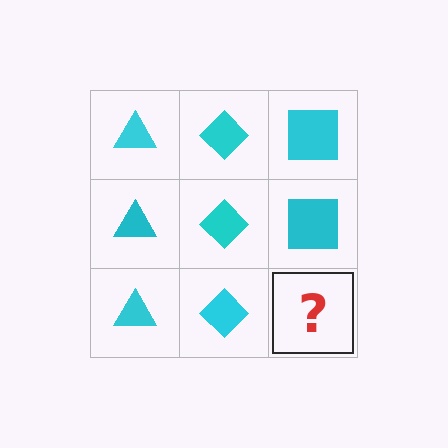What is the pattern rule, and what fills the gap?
The rule is that each column has a consistent shape. The gap should be filled with a cyan square.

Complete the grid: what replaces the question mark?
The question mark should be replaced with a cyan square.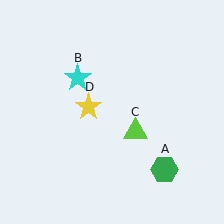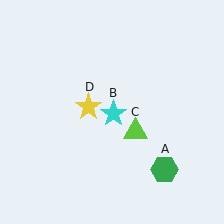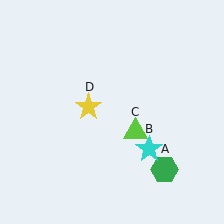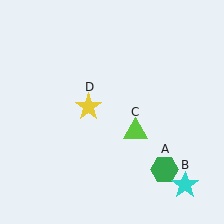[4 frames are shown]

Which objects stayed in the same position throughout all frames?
Green hexagon (object A) and lime triangle (object C) and yellow star (object D) remained stationary.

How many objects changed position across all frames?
1 object changed position: cyan star (object B).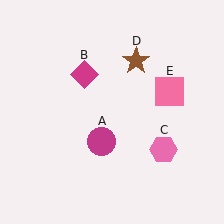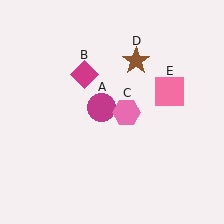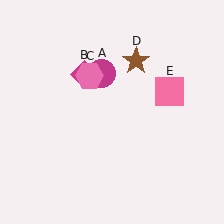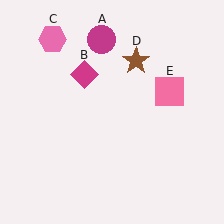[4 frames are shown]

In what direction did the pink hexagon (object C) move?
The pink hexagon (object C) moved up and to the left.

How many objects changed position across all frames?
2 objects changed position: magenta circle (object A), pink hexagon (object C).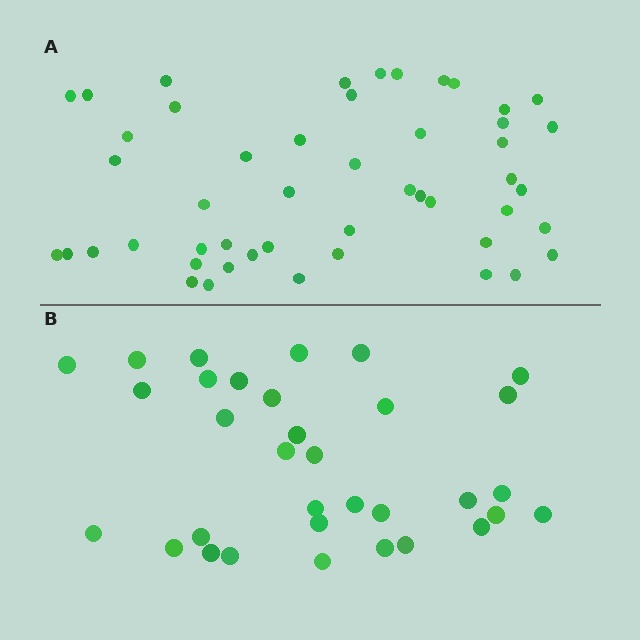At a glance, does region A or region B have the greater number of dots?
Region A (the top region) has more dots.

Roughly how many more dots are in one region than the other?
Region A has approximately 15 more dots than region B.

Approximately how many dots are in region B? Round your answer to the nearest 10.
About 30 dots. (The exact count is 33, which rounds to 30.)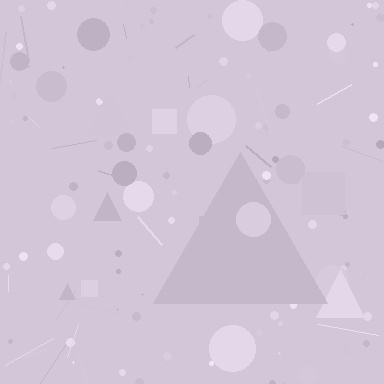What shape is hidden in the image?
A triangle is hidden in the image.